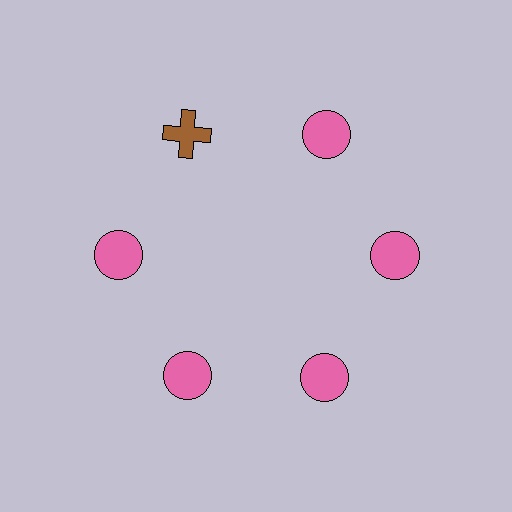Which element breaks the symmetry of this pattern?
The brown cross at roughly the 11 o'clock position breaks the symmetry. All other shapes are pink circles.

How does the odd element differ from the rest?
It differs in both color (brown instead of pink) and shape (cross instead of circle).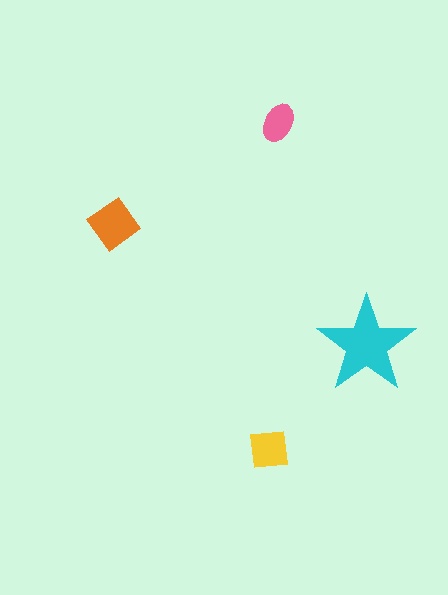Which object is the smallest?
The pink ellipse.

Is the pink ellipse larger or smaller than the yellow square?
Smaller.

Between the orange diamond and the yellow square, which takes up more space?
The orange diamond.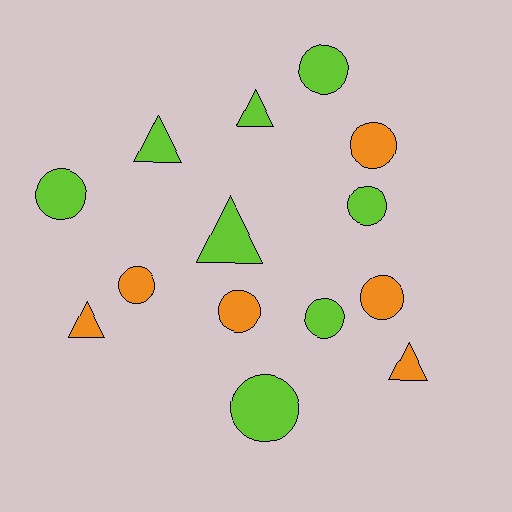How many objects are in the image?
There are 14 objects.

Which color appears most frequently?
Lime, with 8 objects.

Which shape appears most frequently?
Circle, with 9 objects.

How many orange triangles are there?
There are 2 orange triangles.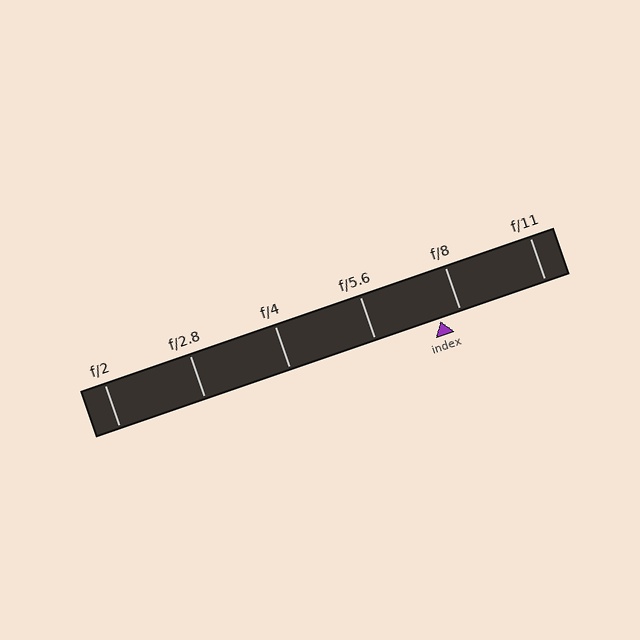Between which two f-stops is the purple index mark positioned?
The index mark is between f/5.6 and f/8.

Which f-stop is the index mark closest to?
The index mark is closest to f/8.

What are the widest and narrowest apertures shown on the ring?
The widest aperture shown is f/2 and the narrowest is f/11.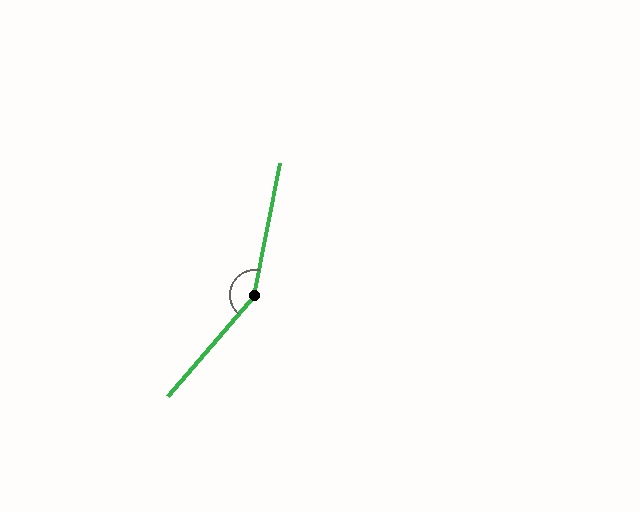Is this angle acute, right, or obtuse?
It is obtuse.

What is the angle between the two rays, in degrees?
Approximately 150 degrees.